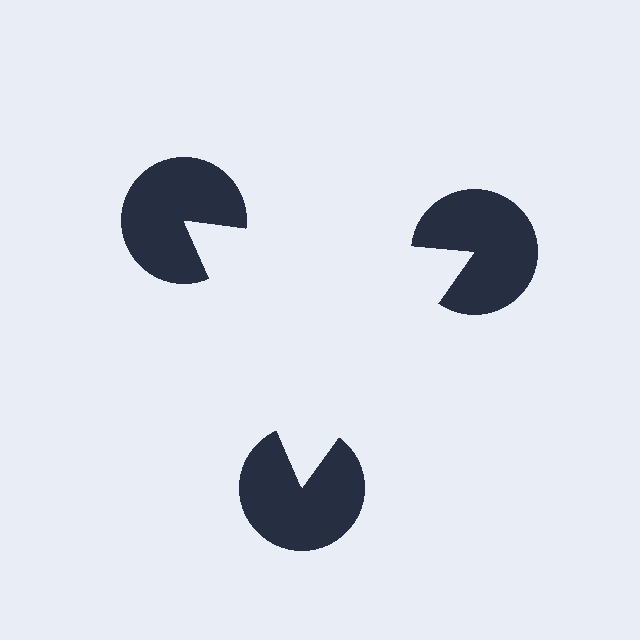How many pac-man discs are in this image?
There are 3 — one at each vertex of the illusory triangle.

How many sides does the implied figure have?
3 sides.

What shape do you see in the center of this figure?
An illusory triangle — its edges are inferred from the aligned wedge cuts in the pac-man discs, not physically drawn.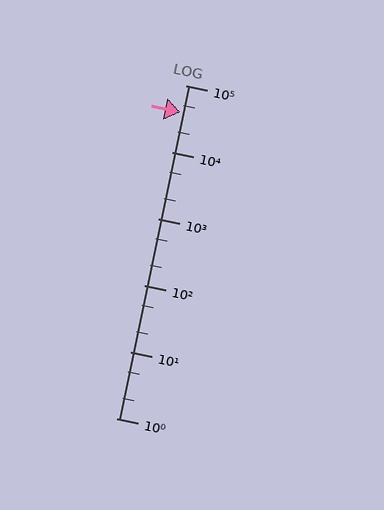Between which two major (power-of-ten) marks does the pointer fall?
The pointer is between 10000 and 100000.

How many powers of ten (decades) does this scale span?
The scale spans 5 decades, from 1 to 100000.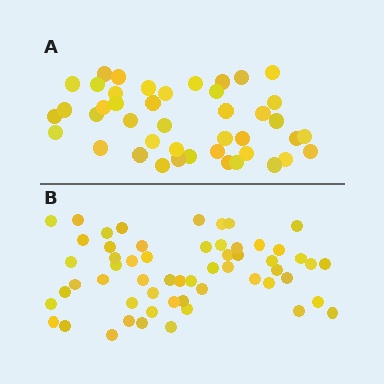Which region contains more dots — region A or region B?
Region B (the bottom region) has more dots.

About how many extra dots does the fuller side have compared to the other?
Region B has approximately 15 more dots than region A.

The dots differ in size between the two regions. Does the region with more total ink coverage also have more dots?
No. Region A has more total ink coverage because its dots are larger, but region B actually contains more individual dots. Total area can be misleading — the number of items is what matters here.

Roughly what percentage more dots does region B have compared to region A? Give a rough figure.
About 35% more.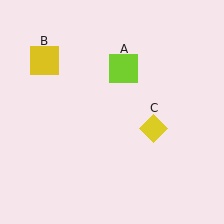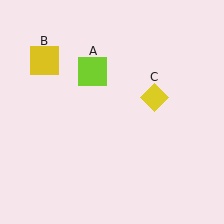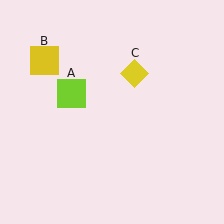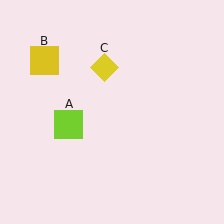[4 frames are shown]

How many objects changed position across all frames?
2 objects changed position: lime square (object A), yellow diamond (object C).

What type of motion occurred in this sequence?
The lime square (object A), yellow diamond (object C) rotated counterclockwise around the center of the scene.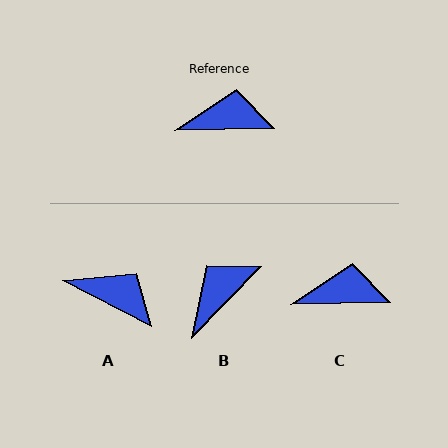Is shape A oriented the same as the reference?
No, it is off by about 28 degrees.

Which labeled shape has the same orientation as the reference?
C.